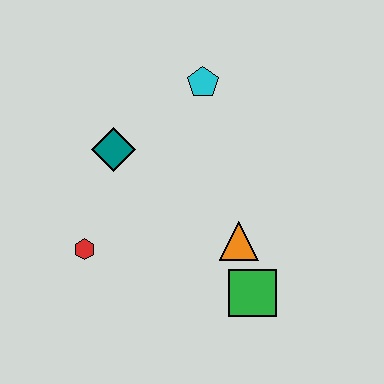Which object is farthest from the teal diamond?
The green square is farthest from the teal diamond.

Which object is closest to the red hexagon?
The teal diamond is closest to the red hexagon.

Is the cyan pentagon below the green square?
No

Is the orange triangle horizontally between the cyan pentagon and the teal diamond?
No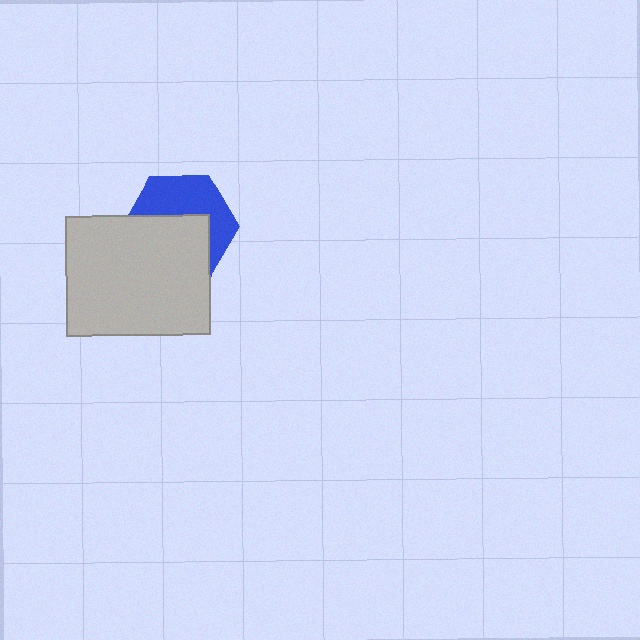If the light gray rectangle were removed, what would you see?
You would see the complete blue hexagon.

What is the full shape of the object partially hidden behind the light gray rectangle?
The partially hidden object is a blue hexagon.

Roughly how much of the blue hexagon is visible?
About half of it is visible (roughly 47%).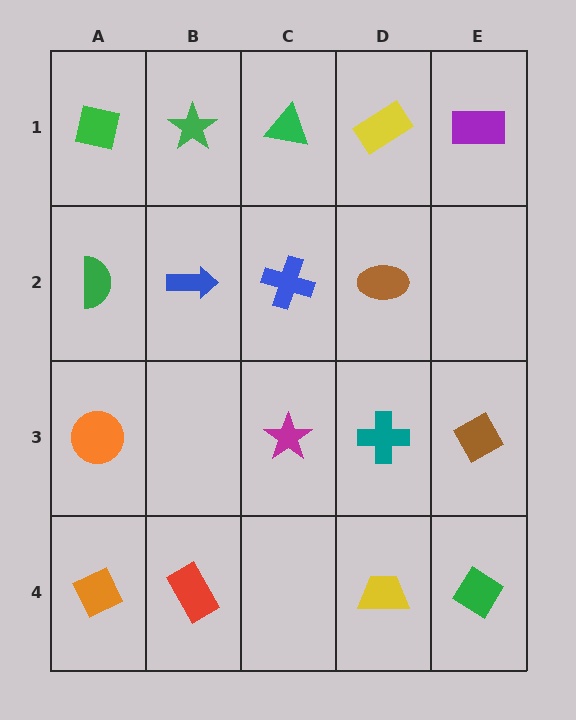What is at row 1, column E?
A purple rectangle.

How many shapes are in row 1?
5 shapes.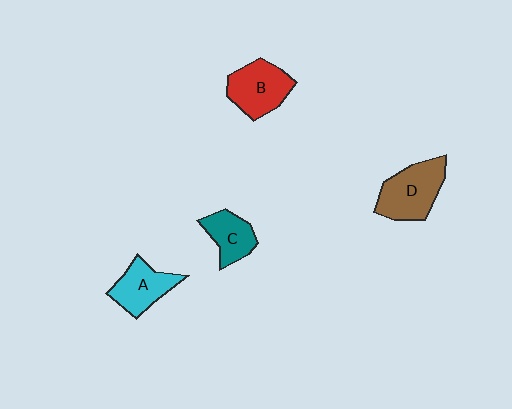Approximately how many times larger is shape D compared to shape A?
Approximately 1.3 times.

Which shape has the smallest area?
Shape C (teal).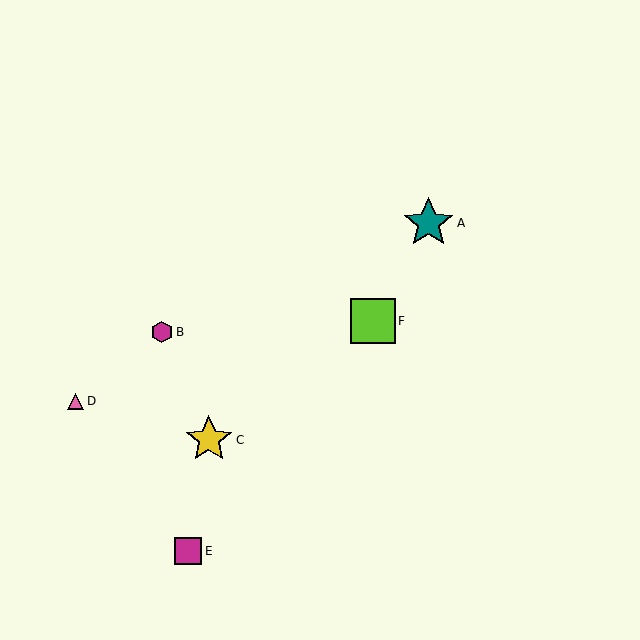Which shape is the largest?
The teal star (labeled A) is the largest.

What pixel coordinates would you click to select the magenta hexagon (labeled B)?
Click at (162, 332) to select the magenta hexagon B.